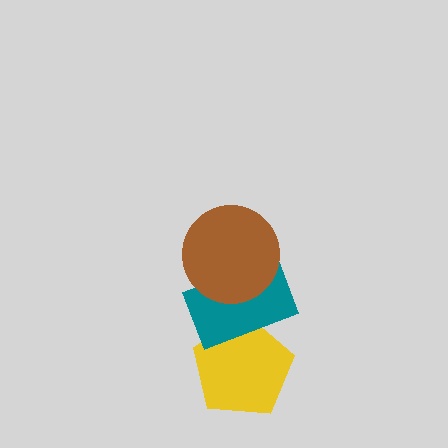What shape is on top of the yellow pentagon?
The teal rectangle is on top of the yellow pentagon.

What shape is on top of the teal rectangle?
The brown circle is on top of the teal rectangle.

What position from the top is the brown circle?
The brown circle is 1st from the top.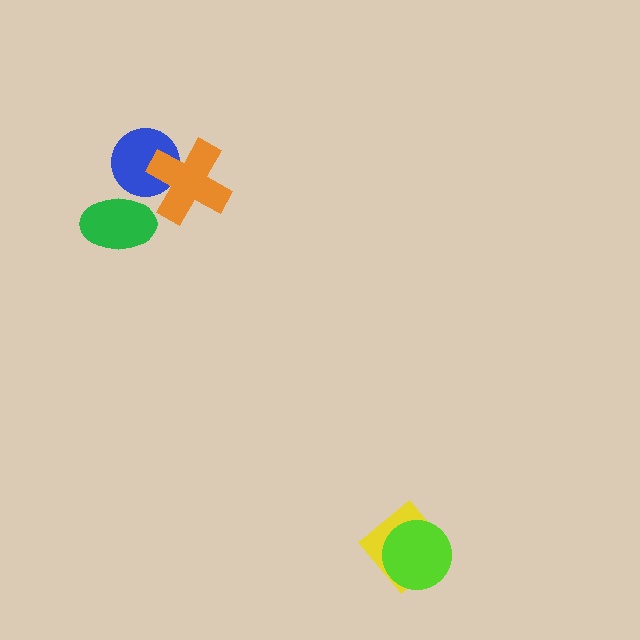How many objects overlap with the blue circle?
1 object overlaps with the blue circle.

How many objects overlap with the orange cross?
1 object overlaps with the orange cross.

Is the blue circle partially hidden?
Yes, it is partially covered by another shape.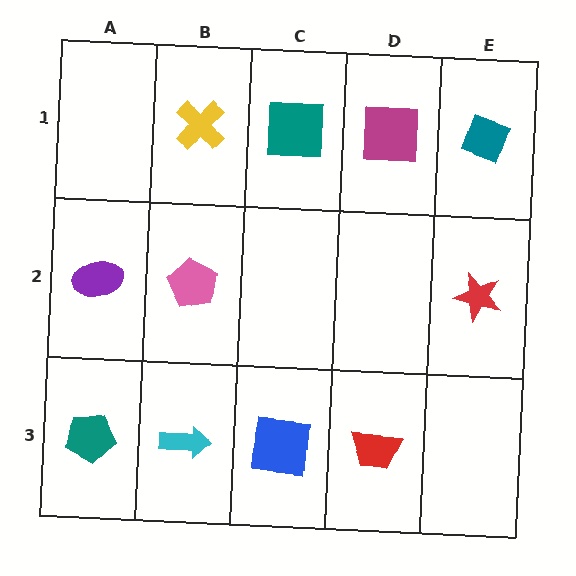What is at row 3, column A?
A teal pentagon.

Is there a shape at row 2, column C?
No, that cell is empty.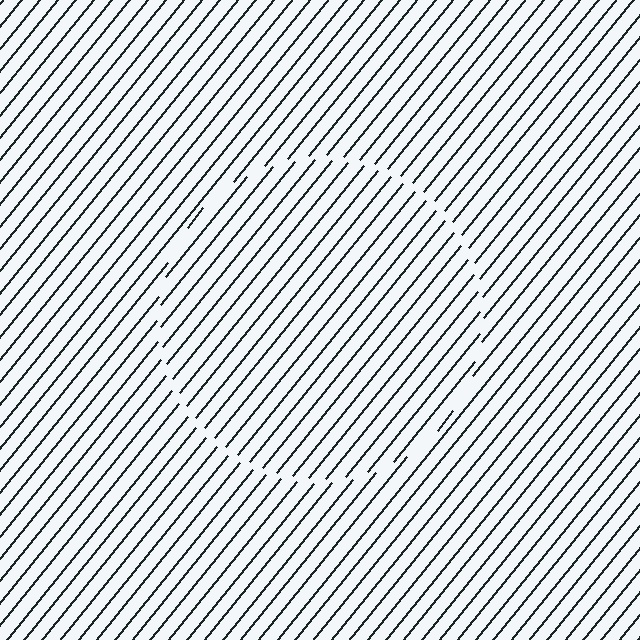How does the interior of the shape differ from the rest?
The interior of the shape contains the same grating, shifted by half a period — the contour is defined by the phase discontinuity where line-ends from the inner and outer gratings abut.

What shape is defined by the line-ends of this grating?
An illusory circle. The interior of the shape contains the same grating, shifted by half a period — the contour is defined by the phase discontinuity where line-ends from the inner and outer gratings abut.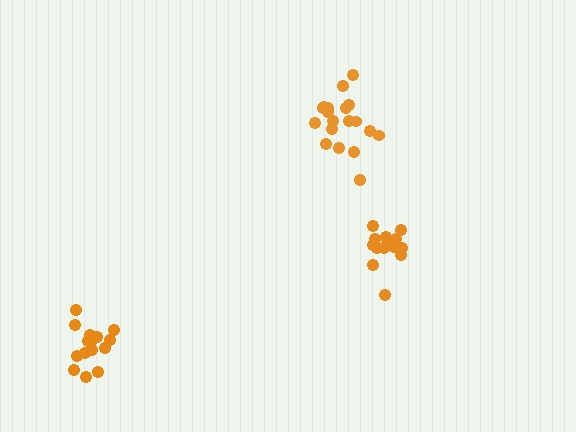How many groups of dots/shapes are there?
There are 3 groups.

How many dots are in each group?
Group 1: 19 dots, Group 2: 16 dots, Group 3: 15 dots (50 total).